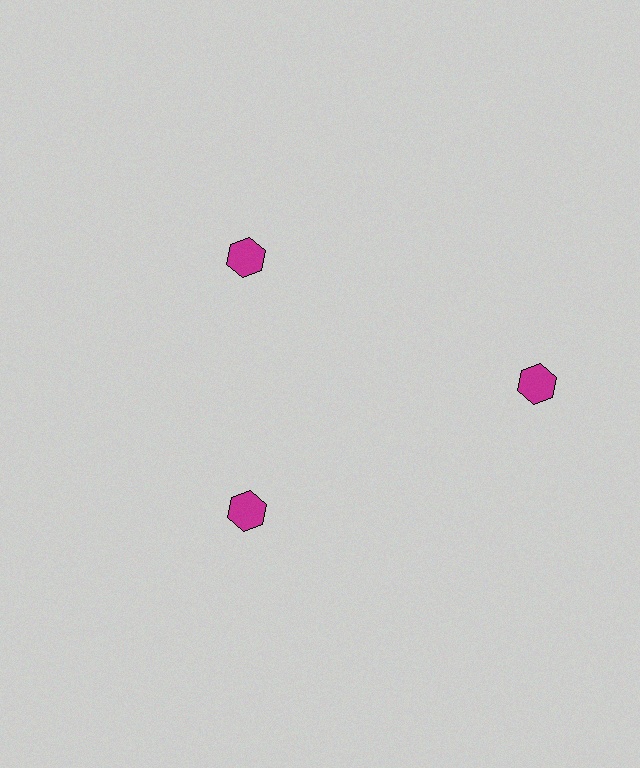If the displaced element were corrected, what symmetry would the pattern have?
It would have 3-fold rotational symmetry — the pattern would map onto itself every 120 degrees.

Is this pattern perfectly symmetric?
No. The 3 magenta hexagons are arranged in a ring, but one element near the 3 o'clock position is pushed outward from the center, breaking the 3-fold rotational symmetry.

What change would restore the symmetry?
The symmetry would be restored by moving it inward, back onto the ring so that all 3 hexagons sit at equal angles and equal distance from the center.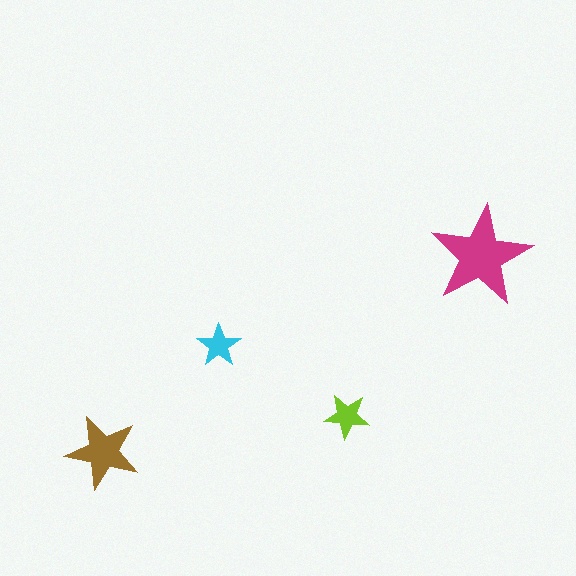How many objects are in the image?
There are 4 objects in the image.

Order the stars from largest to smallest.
the magenta one, the brown one, the lime one, the cyan one.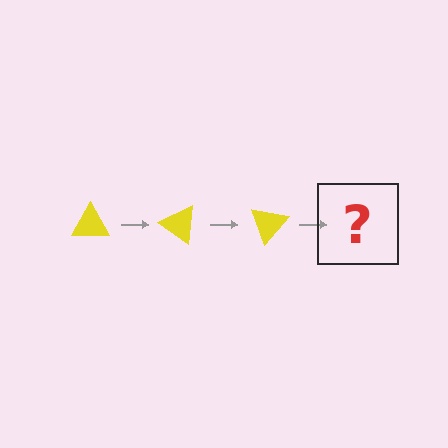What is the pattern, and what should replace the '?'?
The pattern is that the triangle rotates 35 degrees each step. The '?' should be a yellow triangle rotated 105 degrees.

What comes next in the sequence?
The next element should be a yellow triangle rotated 105 degrees.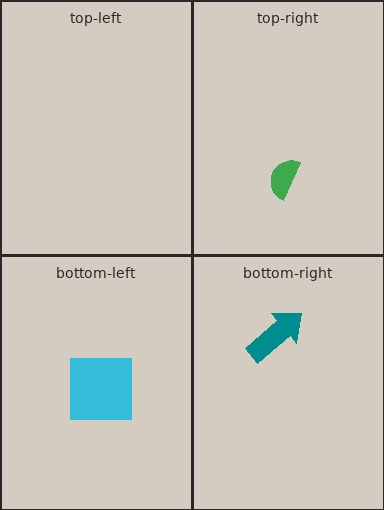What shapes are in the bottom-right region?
The teal arrow.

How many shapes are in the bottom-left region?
1.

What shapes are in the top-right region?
The green semicircle.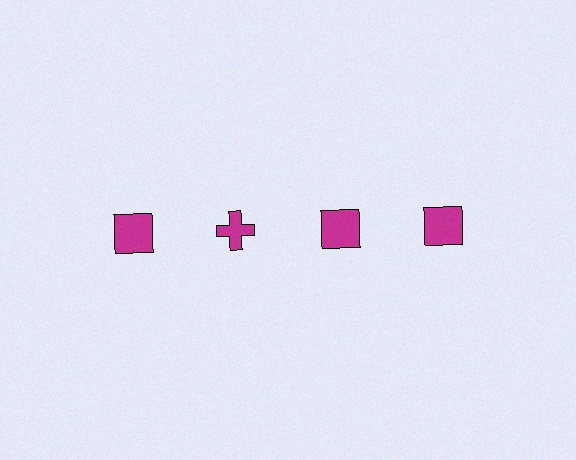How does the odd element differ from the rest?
It has a different shape: cross instead of square.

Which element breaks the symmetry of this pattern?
The magenta cross in the top row, second from left column breaks the symmetry. All other shapes are magenta squares.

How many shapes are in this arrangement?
There are 4 shapes arranged in a grid pattern.